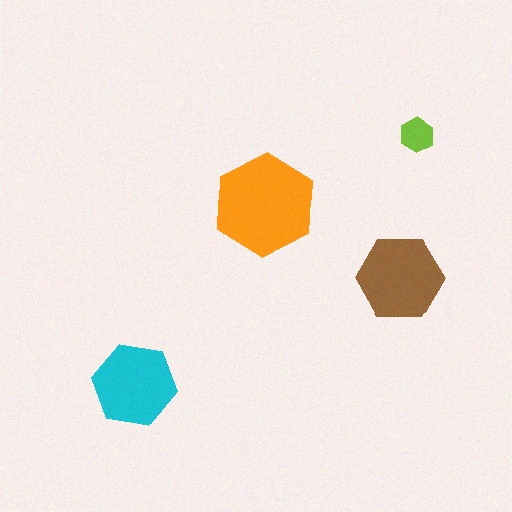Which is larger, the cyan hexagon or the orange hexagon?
The orange one.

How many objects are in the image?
There are 4 objects in the image.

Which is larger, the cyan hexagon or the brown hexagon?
The brown one.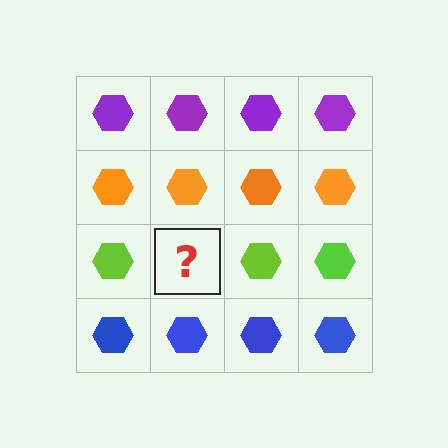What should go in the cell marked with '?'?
The missing cell should contain a lime hexagon.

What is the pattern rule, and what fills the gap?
The rule is that each row has a consistent color. The gap should be filled with a lime hexagon.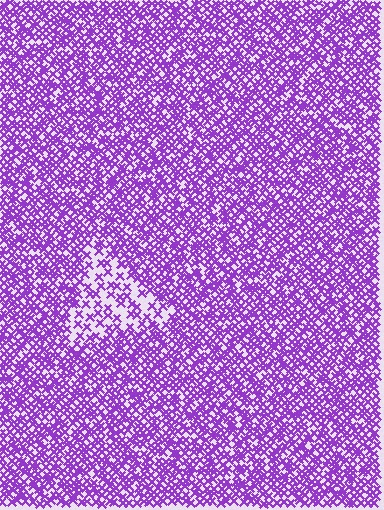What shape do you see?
I see a triangle.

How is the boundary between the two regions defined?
The boundary is defined by a change in element density (approximately 2.2x ratio). All elements are the same color, size, and shape.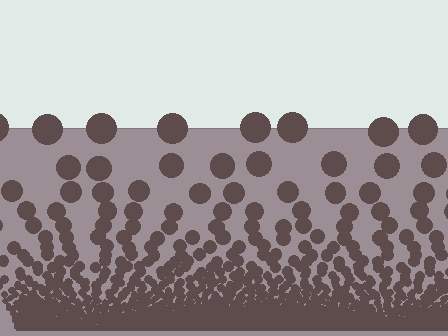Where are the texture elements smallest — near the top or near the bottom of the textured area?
Near the bottom.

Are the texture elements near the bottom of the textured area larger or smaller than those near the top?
Smaller. The gradient is inverted — elements near the bottom are smaller and denser.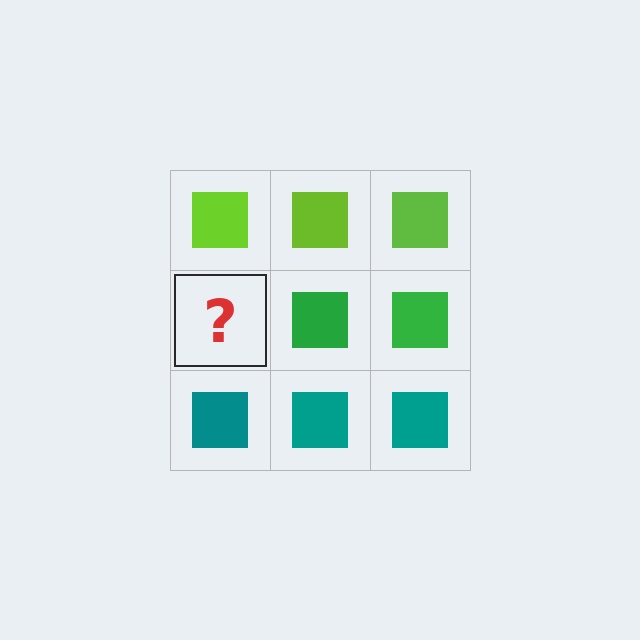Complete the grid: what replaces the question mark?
The question mark should be replaced with a green square.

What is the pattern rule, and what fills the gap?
The rule is that each row has a consistent color. The gap should be filled with a green square.